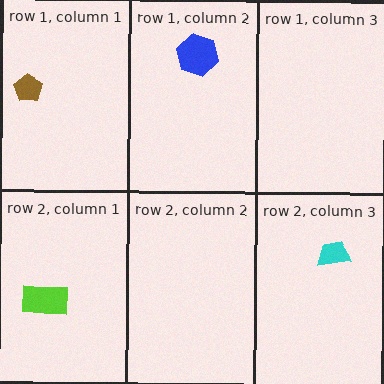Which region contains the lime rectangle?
The row 2, column 1 region.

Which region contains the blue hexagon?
The row 1, column 2 region.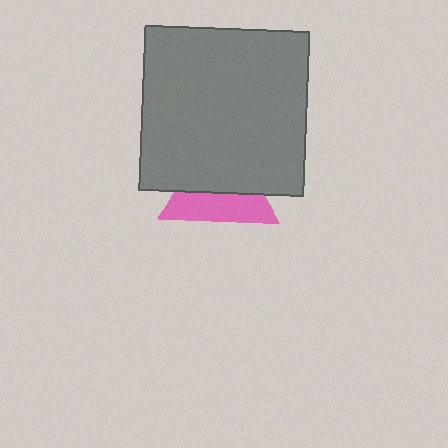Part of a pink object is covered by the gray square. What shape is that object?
It is a triangle.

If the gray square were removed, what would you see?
You would see the complete pink triangle.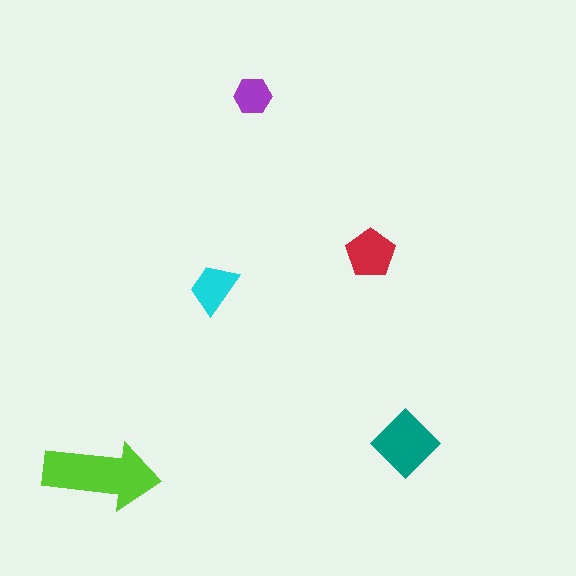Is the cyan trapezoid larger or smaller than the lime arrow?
Smaller.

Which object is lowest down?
The lime arrow is bottommost.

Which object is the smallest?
The purple hexagon.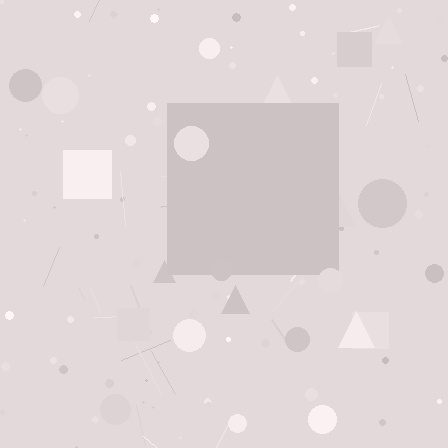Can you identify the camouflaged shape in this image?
The camouflaged shape is a square.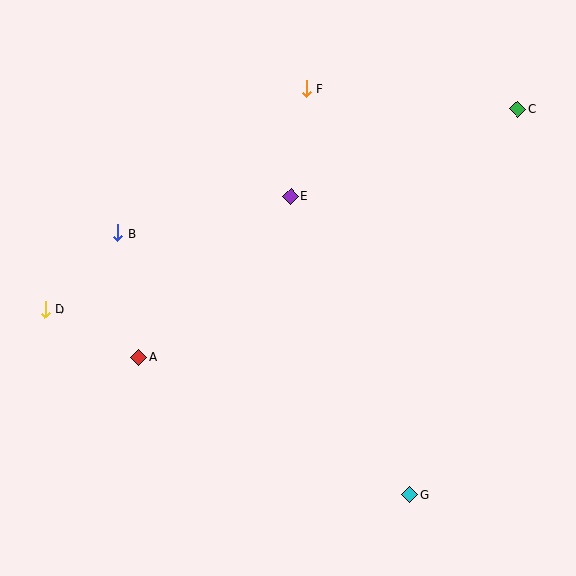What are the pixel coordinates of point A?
Point A is at (138, 357).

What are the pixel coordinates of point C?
Point C is at (518, 109).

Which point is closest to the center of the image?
Point E at (291, 196) is closest to the center.